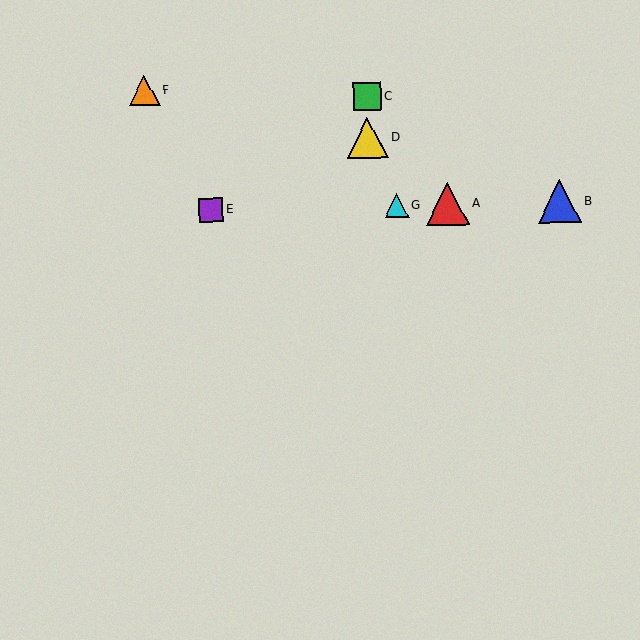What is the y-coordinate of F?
Object F is at y≈90.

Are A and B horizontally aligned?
Yes, both are at y≈204.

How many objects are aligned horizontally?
4 objects (A, B, E, G) are aligned horizontally.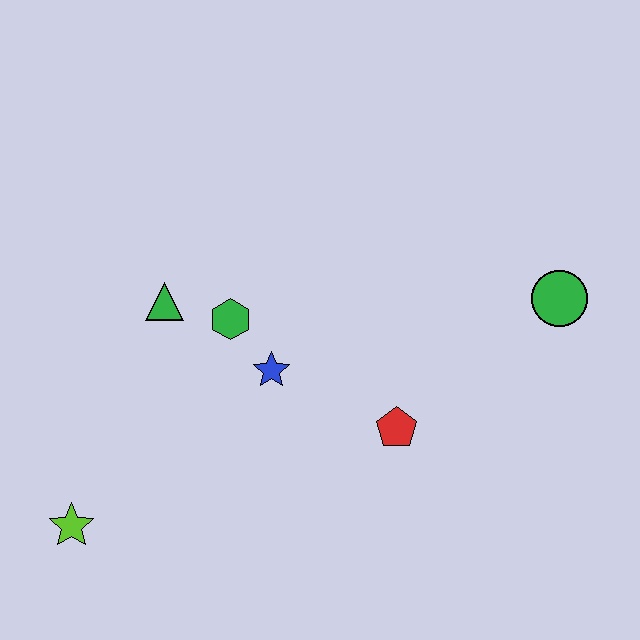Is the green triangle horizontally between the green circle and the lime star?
Yes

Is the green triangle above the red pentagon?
Yes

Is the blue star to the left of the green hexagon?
No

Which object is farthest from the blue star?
The green circle is farthest from the blue star.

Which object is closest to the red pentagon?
The blue star is closest to the red pentagon.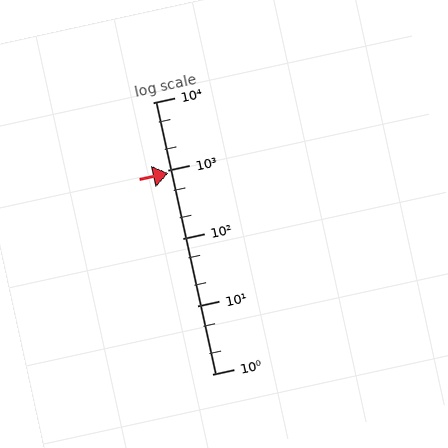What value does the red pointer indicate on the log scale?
The pointer indicates approximately 910.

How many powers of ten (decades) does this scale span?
The scale spans 4 decades, from 1 to 10000.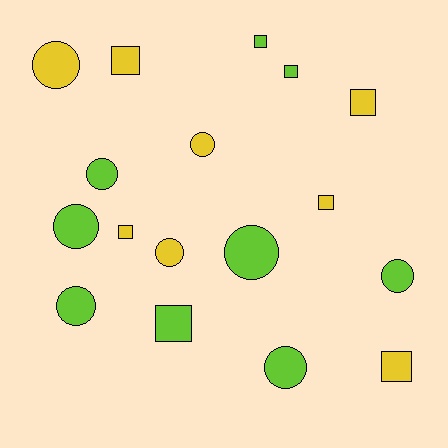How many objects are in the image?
There are 17 objects.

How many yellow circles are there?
There are 3 yellow circles.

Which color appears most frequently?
Lime, with 9 objects.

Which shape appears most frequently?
Circle, with 9 objects.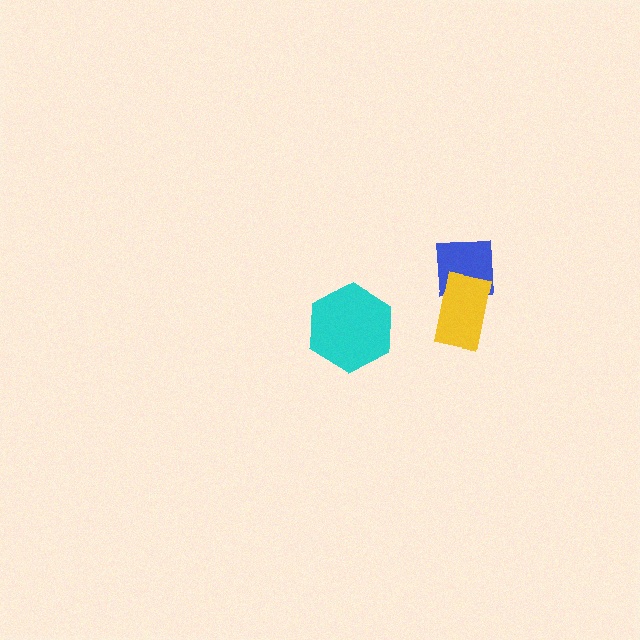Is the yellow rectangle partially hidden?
No, no other shape covers it.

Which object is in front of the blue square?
The yellow rectangle is in front of the blue square.